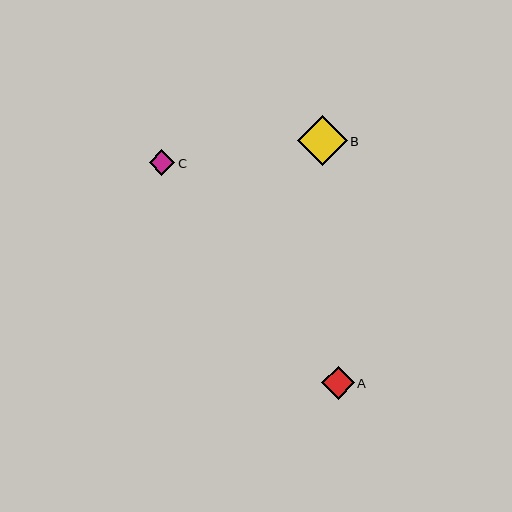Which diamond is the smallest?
Diamond C is the smallest with a size of approximately 26 pixels.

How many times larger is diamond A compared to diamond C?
Diamond A is approximately 1.3 times the size of diamond C.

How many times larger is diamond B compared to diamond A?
Diamond B is approximately 1.5 times the size of diamond A.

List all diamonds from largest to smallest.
From largest to smallest: B, A, C.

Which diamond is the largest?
Diamond B is the largest with a size of approximately 50 pixels.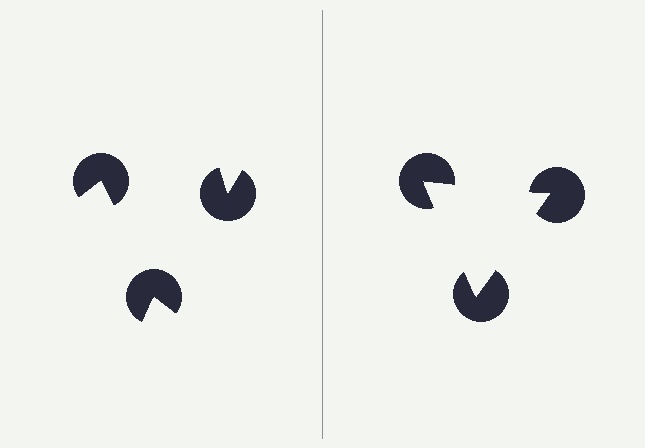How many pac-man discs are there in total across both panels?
6 — 3 on each side.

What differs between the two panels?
The pac-man discs are positioned identically on both sides; only the wedge orientations differ. On the right they align to a triangle; on the left they are misaligned.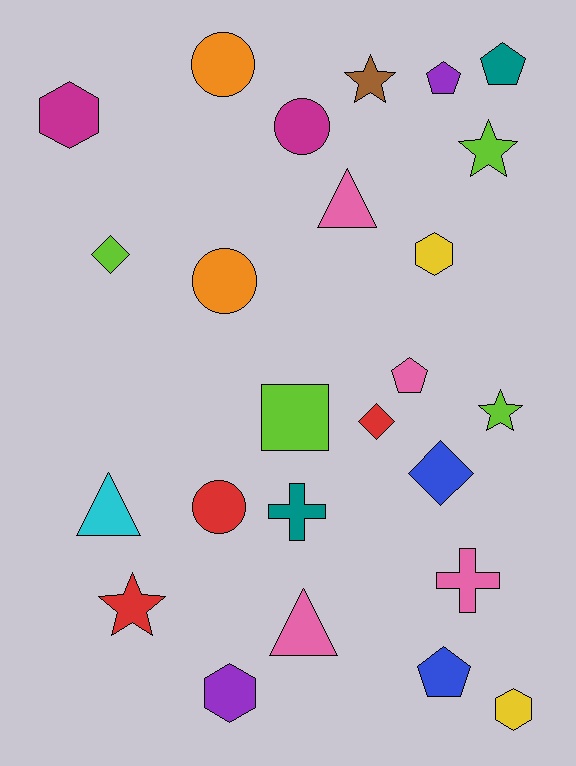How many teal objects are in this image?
There are 2 teal objects.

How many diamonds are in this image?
There are 3 diamonds.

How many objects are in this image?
There are 25 objects.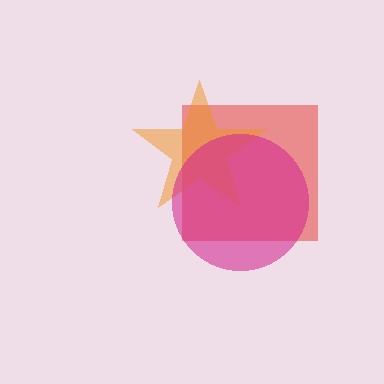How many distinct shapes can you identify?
There are 3 distinct shapes: a red square, an orange star, a magenta circle.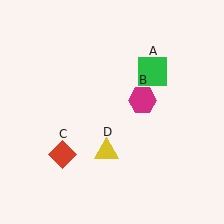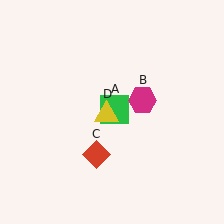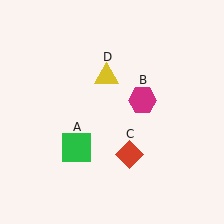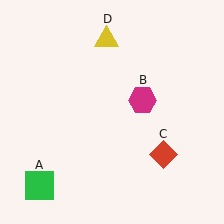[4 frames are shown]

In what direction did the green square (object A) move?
The green square (object A) moved down and to the left.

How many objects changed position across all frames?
3 objects changed position: green square (object A), red diamond (object C), yellow triangle (object D).